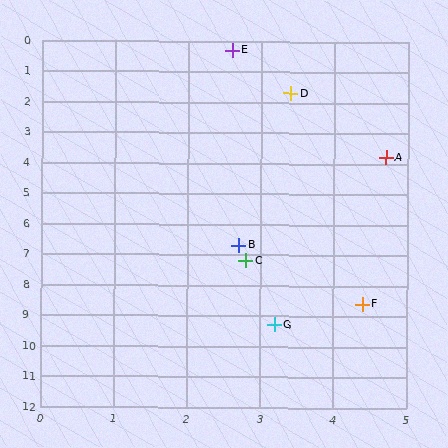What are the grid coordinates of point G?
Point G is at approximately (3.2, 9.3).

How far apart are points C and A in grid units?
Points C and A are about 3.9 grid units apart.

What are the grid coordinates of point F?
Point F is at approximately (4.4, 8.6).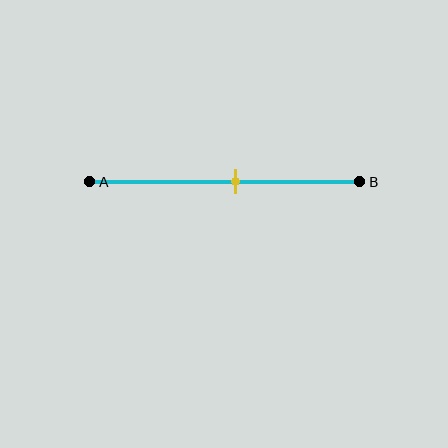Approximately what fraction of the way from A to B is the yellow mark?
The yellow mark is approximately 55% of the way from A to B.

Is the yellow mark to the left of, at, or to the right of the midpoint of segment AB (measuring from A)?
The yellow mark is to the right of the midpoint of segment AB.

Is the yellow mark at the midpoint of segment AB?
No, the mark is at about 55% from A, not at the 50% midpoint.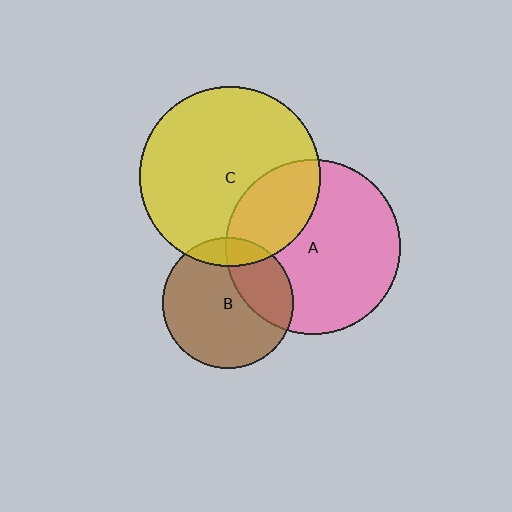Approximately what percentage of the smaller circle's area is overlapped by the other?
Approximately 15%.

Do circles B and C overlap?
Yes.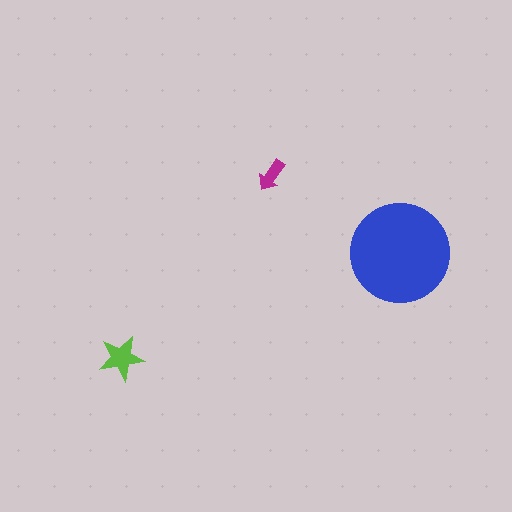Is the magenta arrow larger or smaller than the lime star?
Smaller.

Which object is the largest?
The blue circle.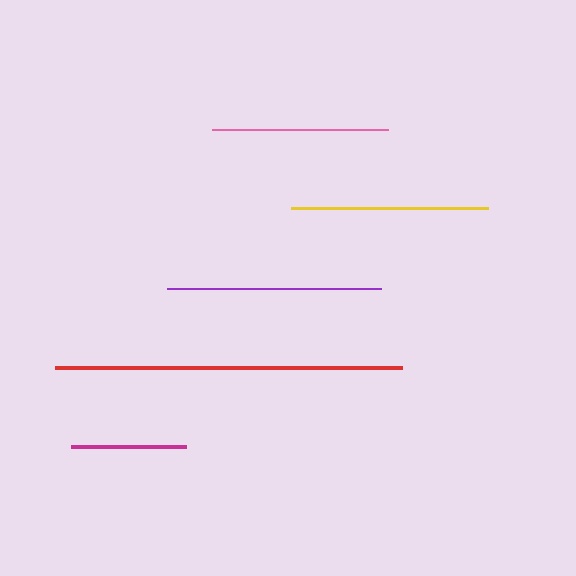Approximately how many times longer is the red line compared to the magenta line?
The red line is approximately 3.0 times the length of the magenta line.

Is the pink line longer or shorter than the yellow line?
The yellow line is longer than the pink line.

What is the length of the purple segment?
The purple segment is approximately 213 pixels long.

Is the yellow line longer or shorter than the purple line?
The purple line is longer than the yellow line.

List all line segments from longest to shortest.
From longest to shortest: red, purple, yellow, pink, magenta.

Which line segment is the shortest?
The magenta line is the shortest at approximately 115 pixels.